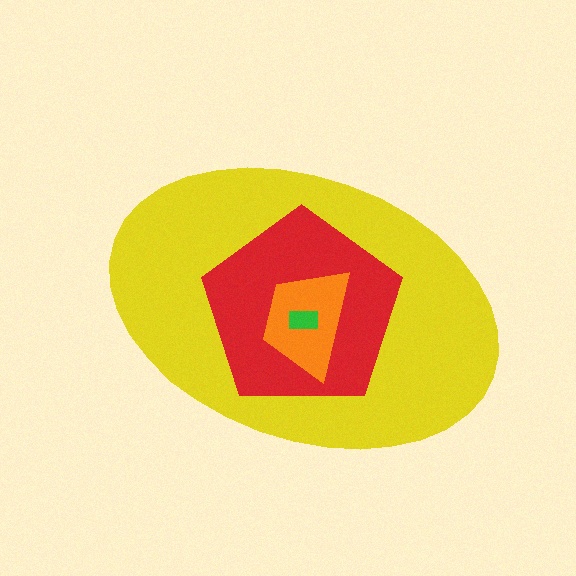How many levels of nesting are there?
4.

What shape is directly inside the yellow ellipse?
The red pentagon.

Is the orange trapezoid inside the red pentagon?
Yes.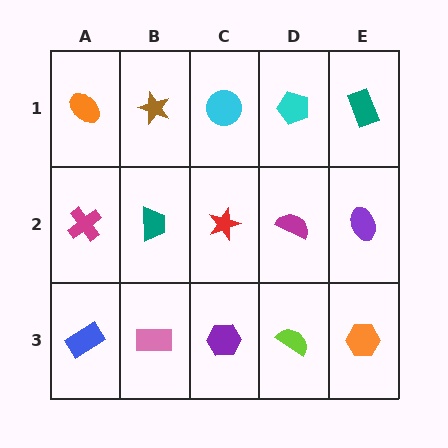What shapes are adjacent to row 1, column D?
A magenta semicircle (row 2, column D), a cyan circle (row 1, column C), a teal rectangle (row 1, column E).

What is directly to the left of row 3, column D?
A purple hexagon.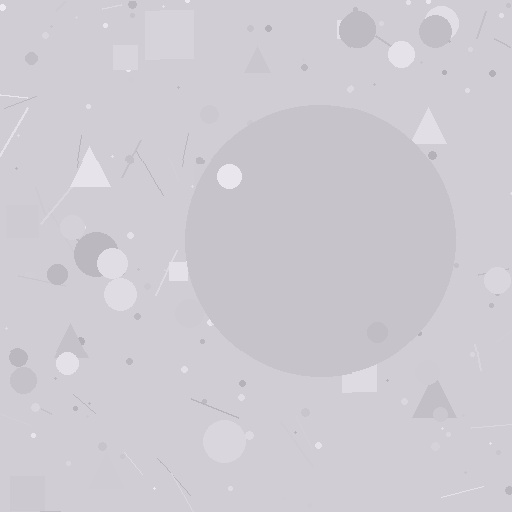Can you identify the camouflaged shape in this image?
The camouflaged shape is a circle.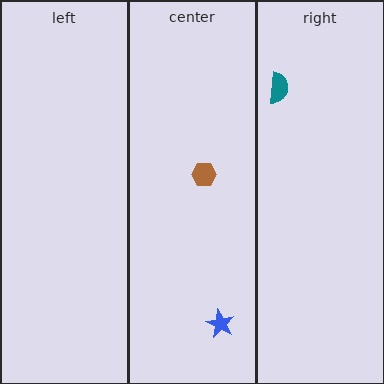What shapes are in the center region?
The brown hexagon, the blue star.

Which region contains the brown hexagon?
The center region.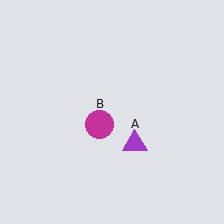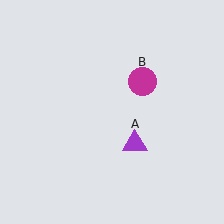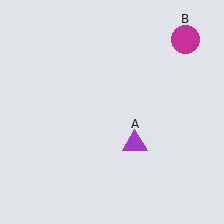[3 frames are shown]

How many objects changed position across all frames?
1 object changed position: magenta circle (object B).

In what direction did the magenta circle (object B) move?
The magenta circle (object B) moved up and to the right.